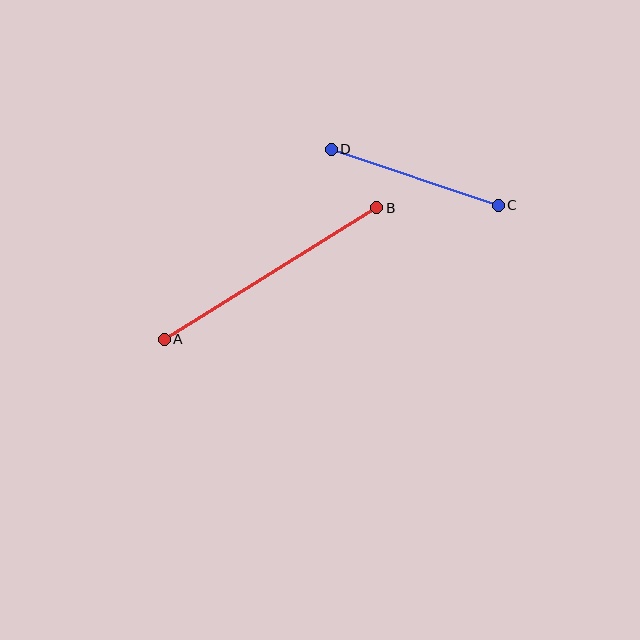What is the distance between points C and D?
The distance is approximately 176 pixels.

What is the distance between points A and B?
The distance is approximately 249 pixels.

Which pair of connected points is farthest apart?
Points A and B are farthest apart.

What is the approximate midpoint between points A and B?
The midpoint is at approximately (271, 274) pixels.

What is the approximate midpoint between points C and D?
The midpoint is at approximately (415, 177) pixels.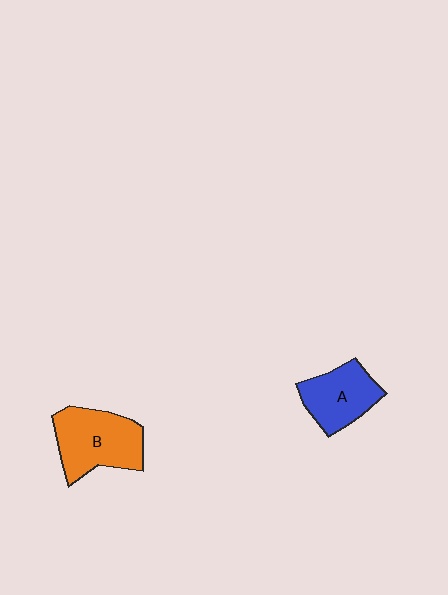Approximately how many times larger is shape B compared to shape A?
Approximately 1.3 times.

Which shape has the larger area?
Shape B (orange).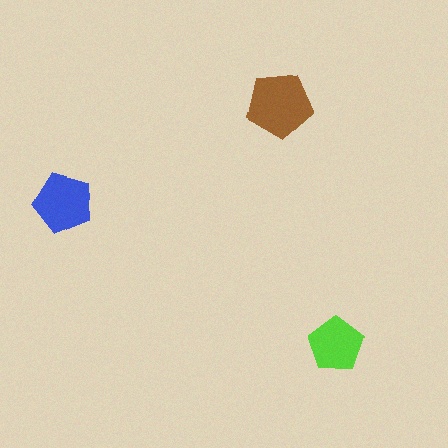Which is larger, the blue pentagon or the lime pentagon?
The blue one.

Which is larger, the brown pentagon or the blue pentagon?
The brown one.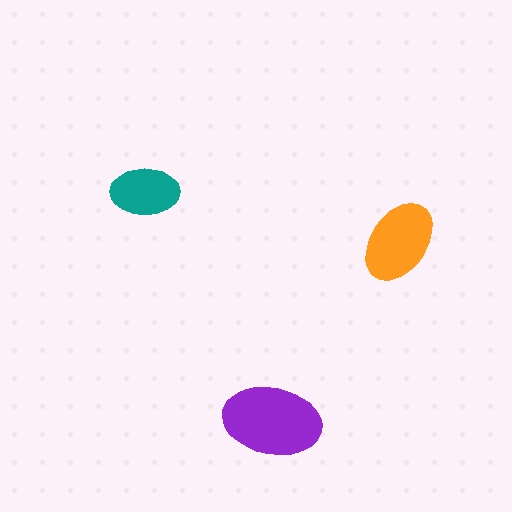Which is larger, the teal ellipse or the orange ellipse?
The orange one.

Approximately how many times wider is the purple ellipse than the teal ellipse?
About 1.5 times wider.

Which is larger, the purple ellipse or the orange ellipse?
The purple one.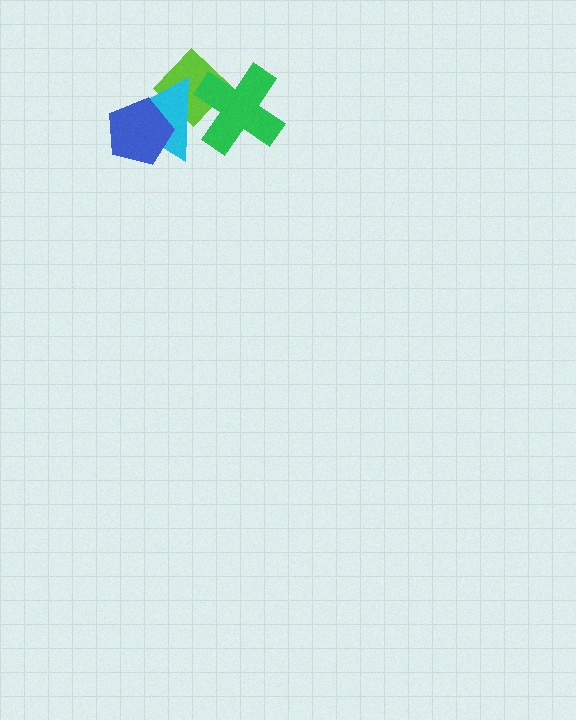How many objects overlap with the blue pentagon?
1 object overlaps with the blue pentagon.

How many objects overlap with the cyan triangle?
3 objects overlap with the cyan triangle.